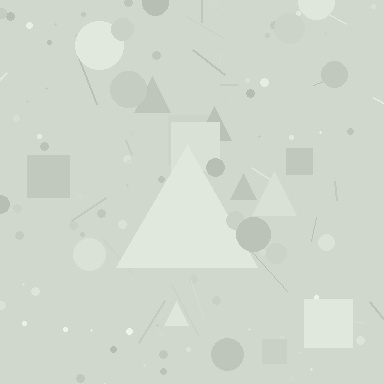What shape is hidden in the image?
A triangle is hidden in the image.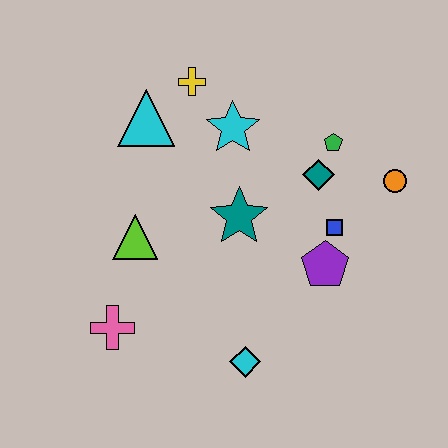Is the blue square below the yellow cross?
Yes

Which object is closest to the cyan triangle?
The yellow cross is closest to the cyan triangle.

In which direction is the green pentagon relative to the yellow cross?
The green pentagon is to the right of the yellow cross.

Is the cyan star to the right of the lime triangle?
Yes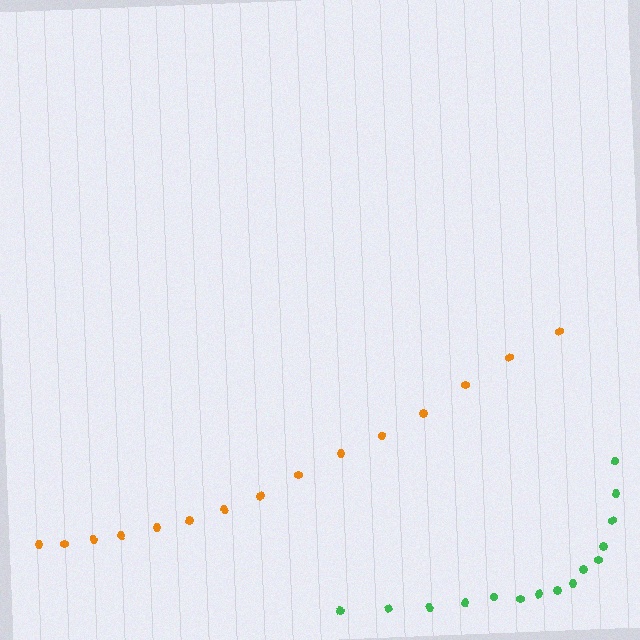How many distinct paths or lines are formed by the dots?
There are 2 distinct paths.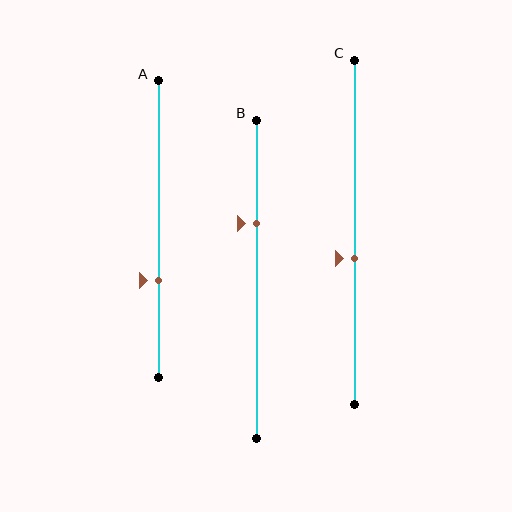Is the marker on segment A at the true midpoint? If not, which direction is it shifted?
No, the marker on segment A is shifted downward by about 17% of the segment length.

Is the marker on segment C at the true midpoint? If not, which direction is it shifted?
No, the marker on segment C is shifted downward by about 8% of the segment length.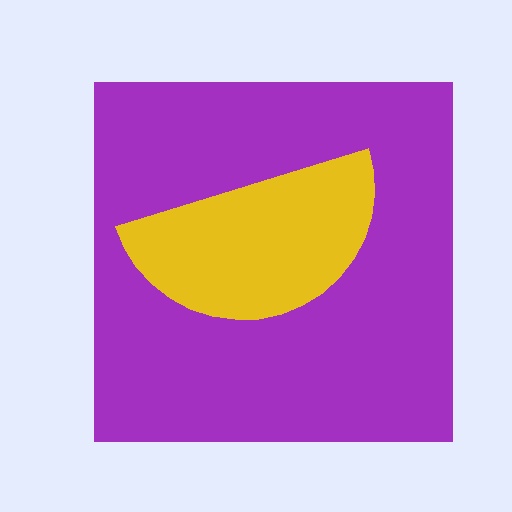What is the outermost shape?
The purple square.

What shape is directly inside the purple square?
The yellow semicircle.